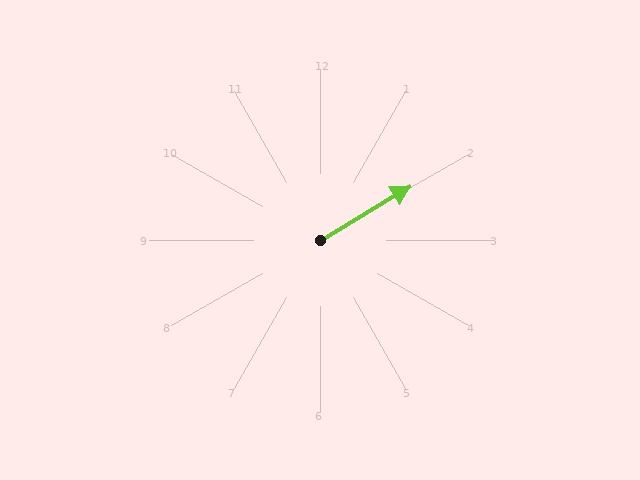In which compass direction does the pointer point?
Northeast.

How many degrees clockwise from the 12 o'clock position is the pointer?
Approximately 59 degrees.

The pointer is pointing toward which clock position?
Roughly 2 o'clock.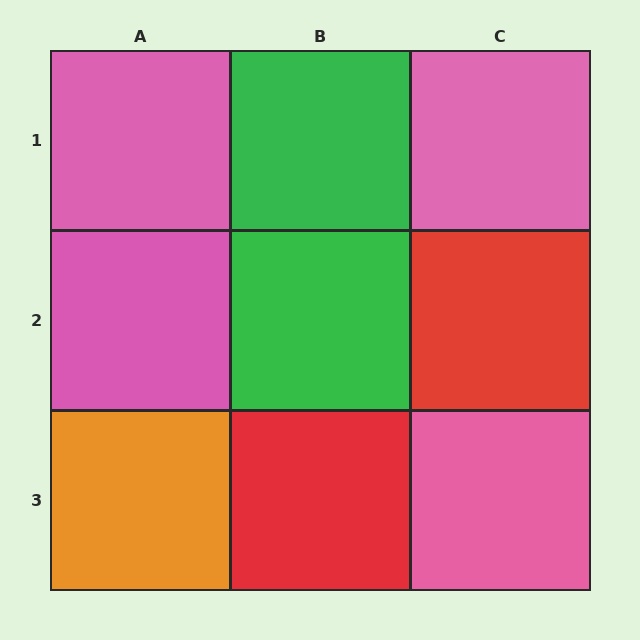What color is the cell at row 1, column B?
Green.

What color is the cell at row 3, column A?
Orange.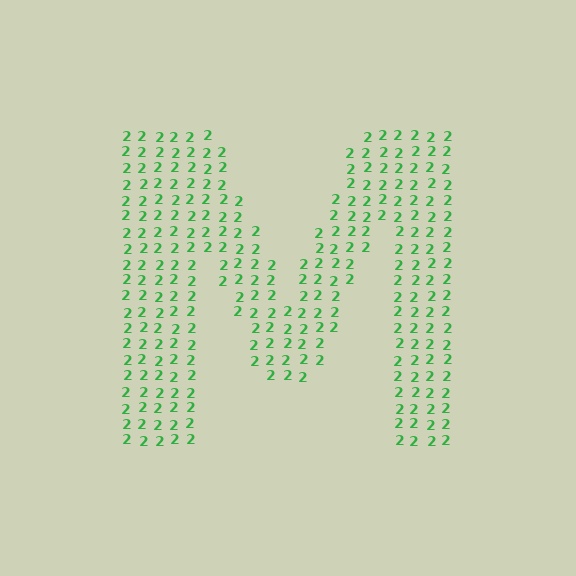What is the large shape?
The large shape is the letter M.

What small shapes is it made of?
It is made of small digit 2's.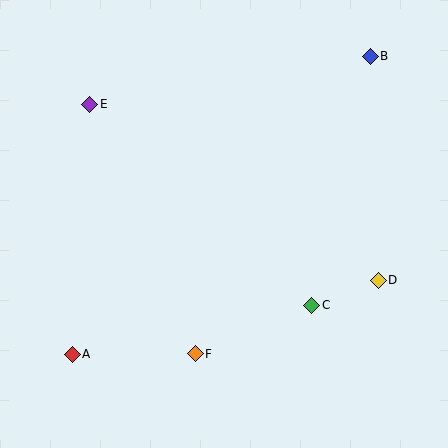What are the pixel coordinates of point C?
Point C is at (312, 305).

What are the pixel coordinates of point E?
Point E is at (90, 104).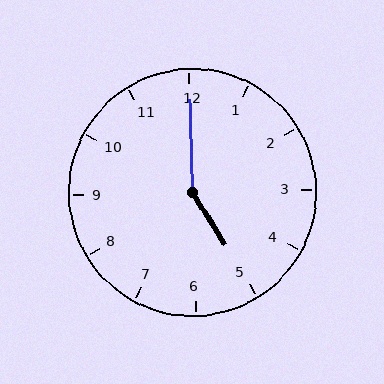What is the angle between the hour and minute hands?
Approximately 150 degrees.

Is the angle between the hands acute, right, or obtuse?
It is obtuse.